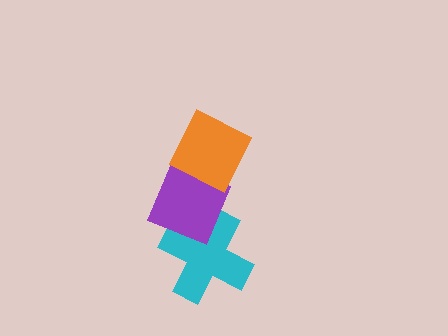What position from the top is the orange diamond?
The orange diamond is 1st from the top.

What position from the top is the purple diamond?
The purple diamond is 2nd from the top.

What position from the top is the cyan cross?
The cyan cross is 3rd from the top.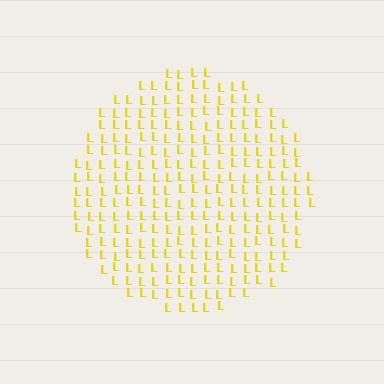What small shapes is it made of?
It is made of small letter L's.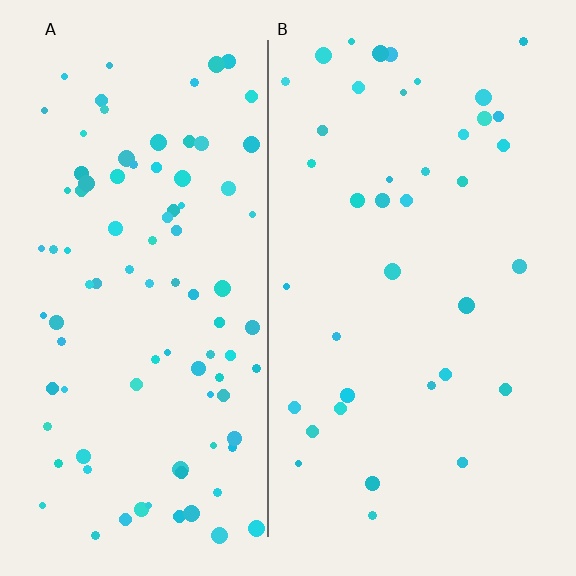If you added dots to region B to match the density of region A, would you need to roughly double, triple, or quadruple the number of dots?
Approximately double.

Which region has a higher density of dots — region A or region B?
A (the left).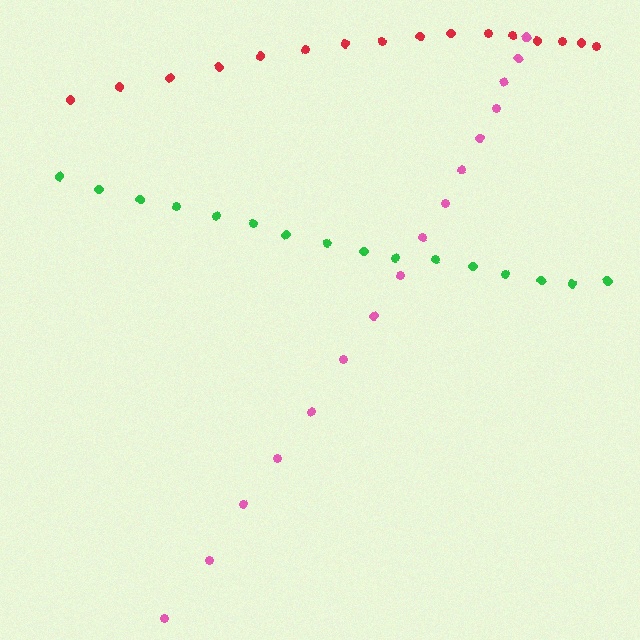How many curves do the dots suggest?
There are 3 distinct paths.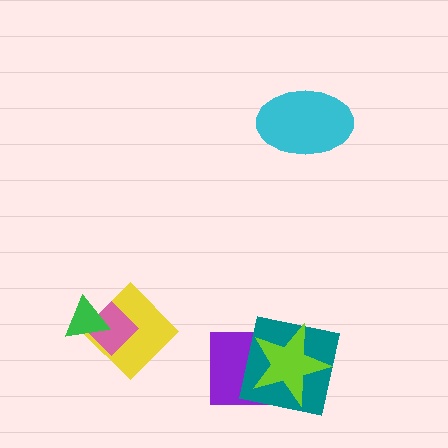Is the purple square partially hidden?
Yes, it is partially covered by another shape.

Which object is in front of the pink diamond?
The green triangle is in front of the pink diamond.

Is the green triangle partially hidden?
No, no other shape covers it.